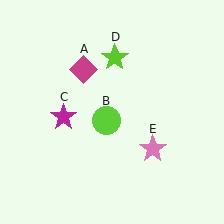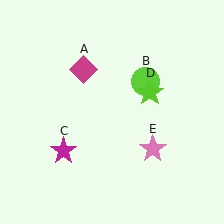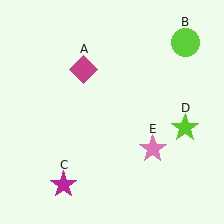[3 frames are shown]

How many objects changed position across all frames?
3 objects changed position: lime circle (object B), magenta star (object C), lime star (object D).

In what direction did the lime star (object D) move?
The lime star (object D) moved down and to the right.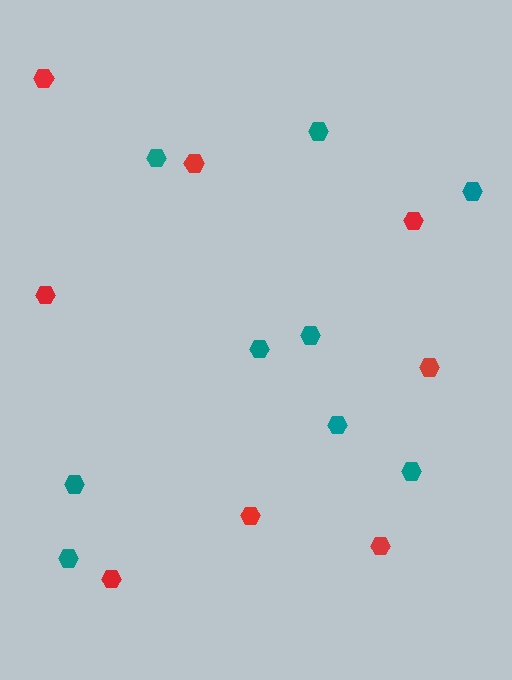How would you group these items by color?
There are 2 groups: one group of teal hexagons (9) and one group of red hexagons (8).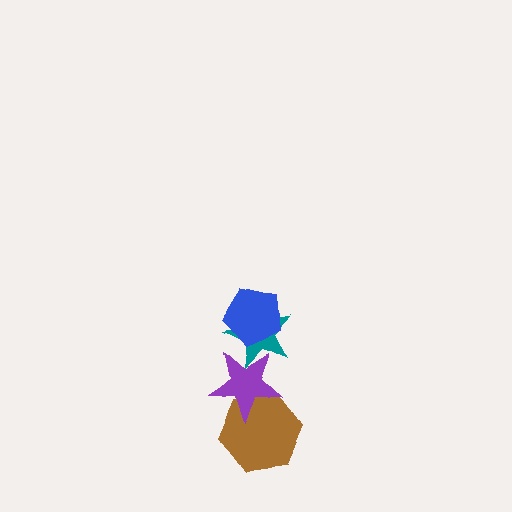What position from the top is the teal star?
The teal star is 2nd from the top.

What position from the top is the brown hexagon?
The brown hexagon is 4th from the top.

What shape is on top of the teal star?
The blue pentagon is on top of the teal star.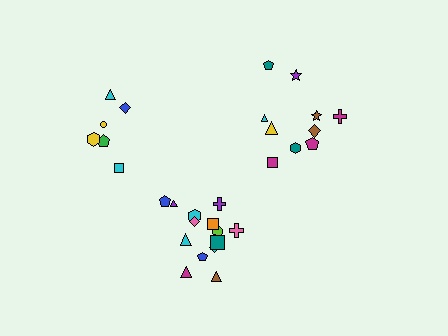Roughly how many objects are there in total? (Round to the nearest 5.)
Roughly 30 objects in total.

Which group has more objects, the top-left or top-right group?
The top-right group.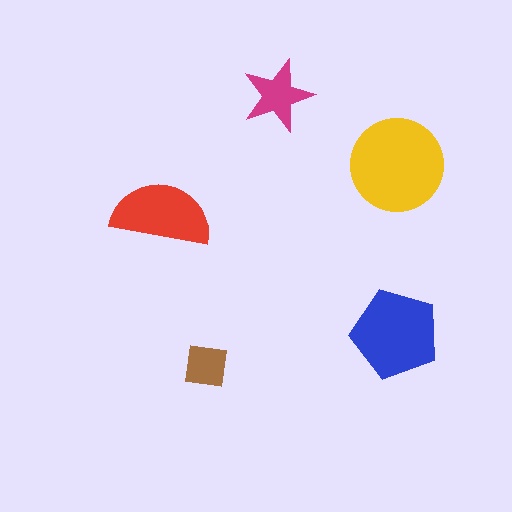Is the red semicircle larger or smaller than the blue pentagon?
Smaller.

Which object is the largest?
The yellow circle.